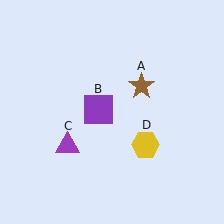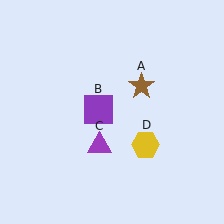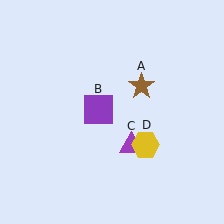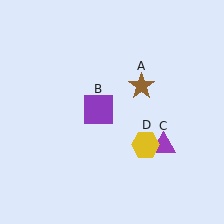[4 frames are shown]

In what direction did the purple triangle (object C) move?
The purple triangle (object C) moved right.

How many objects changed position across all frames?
1 object changed position: purple triangle (object C).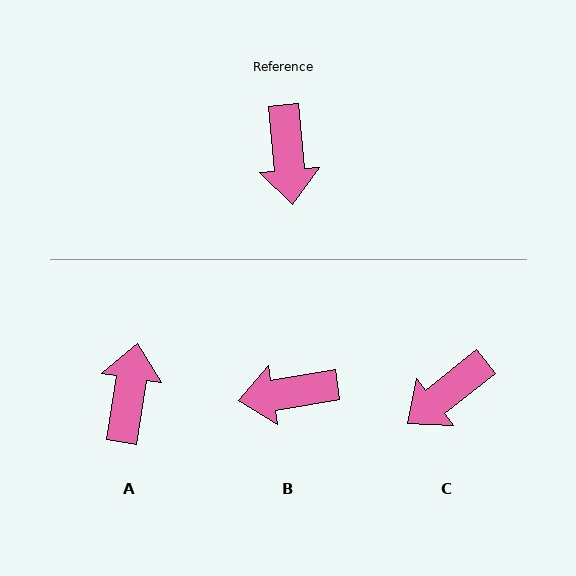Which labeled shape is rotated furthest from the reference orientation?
A, about 166 degrees away.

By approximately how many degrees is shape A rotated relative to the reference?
Approximately 166 degrees counter-clockwise.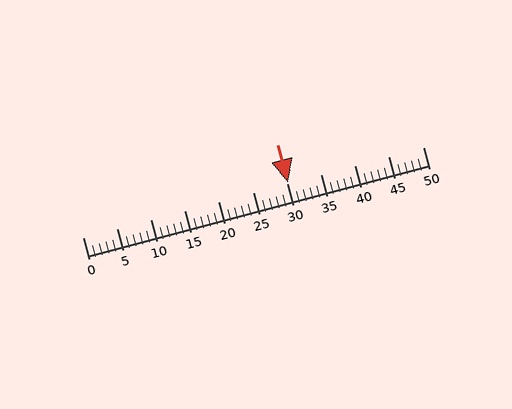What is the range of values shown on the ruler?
The ruler shows values from 0 to 50.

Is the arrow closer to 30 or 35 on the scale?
The arrow is closer to 30.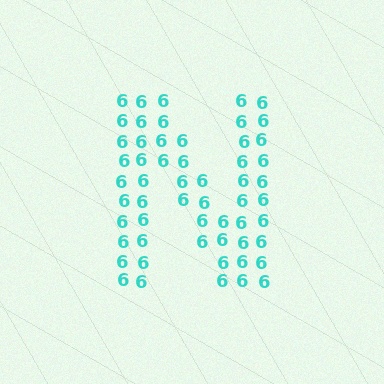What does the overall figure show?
The overall figure shows the letter N.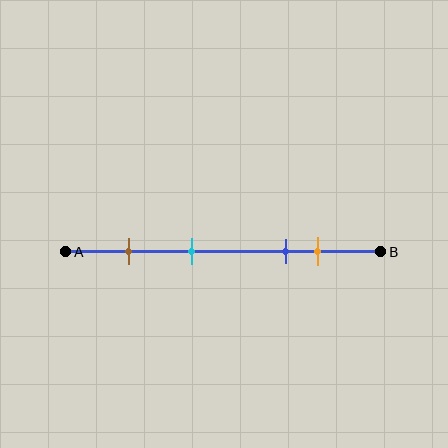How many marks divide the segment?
There are 4 marks dividing the segment.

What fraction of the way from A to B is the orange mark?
The orange mark is approximately 80% (0.8) of the way from A to B.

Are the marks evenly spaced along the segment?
No, the marks are not evenly spaced.